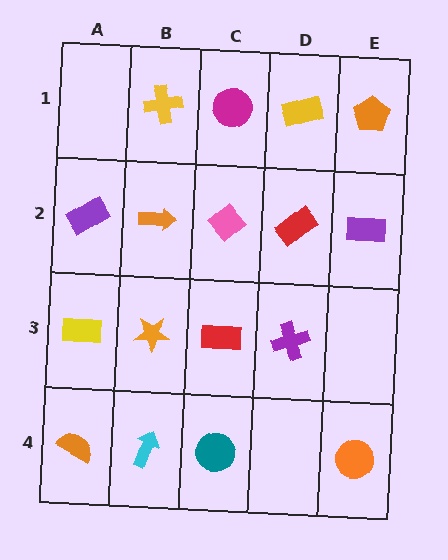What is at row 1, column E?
An orange pentagon.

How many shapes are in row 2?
5 shapes.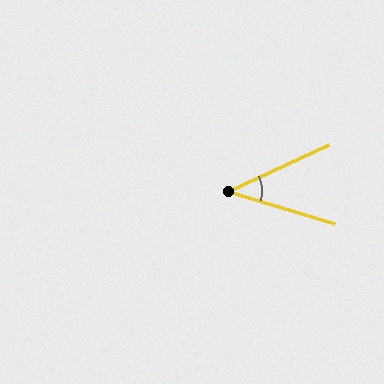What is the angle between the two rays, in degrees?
Approximately 42 degrees.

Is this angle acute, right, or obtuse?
It is acute.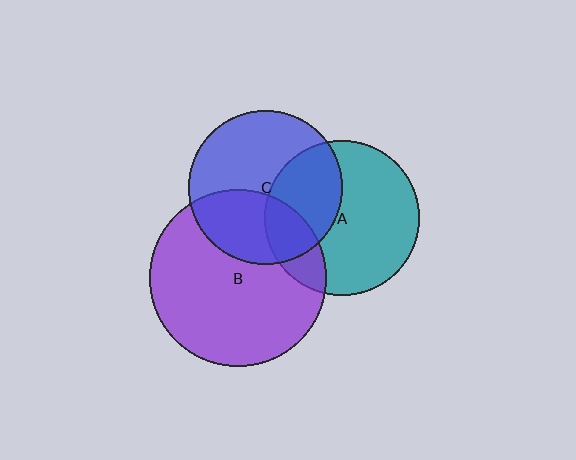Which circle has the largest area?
Circle B (purple).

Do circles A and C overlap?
Yes.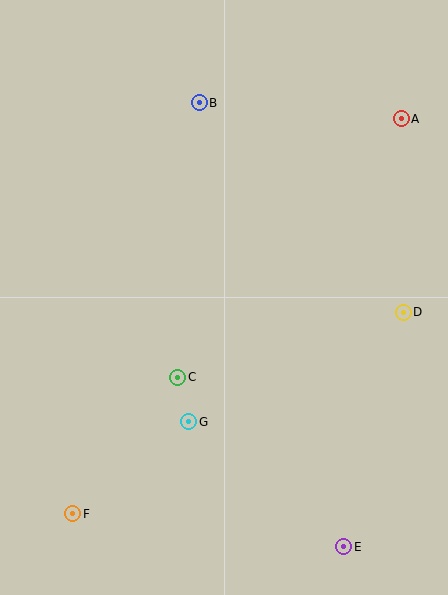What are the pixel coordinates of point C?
Point C is at (178, 377).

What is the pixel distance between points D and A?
The distance between D and A is 193 pixels.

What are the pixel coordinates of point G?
Point G is at (189, 422).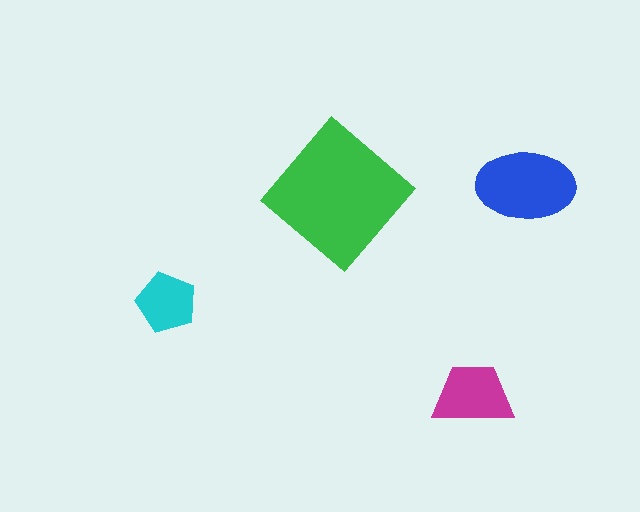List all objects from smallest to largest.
The cyan pentagon, the magenta trapezoid, the blue ellipse, the green diamond.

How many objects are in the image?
There are 4 objects in the image.